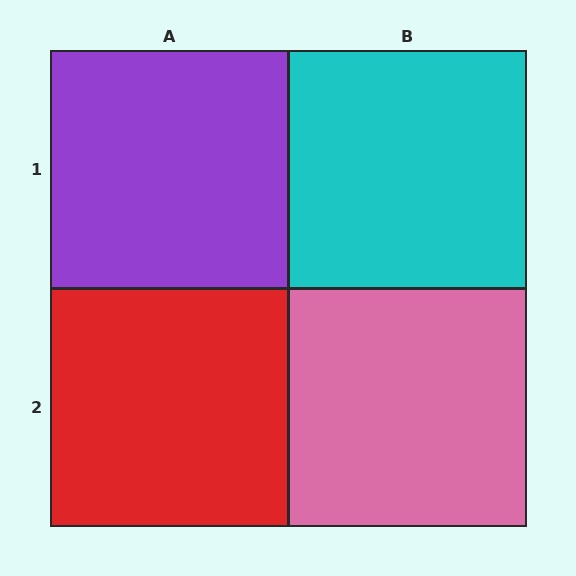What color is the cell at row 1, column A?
Purple.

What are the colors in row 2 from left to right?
Red, pink.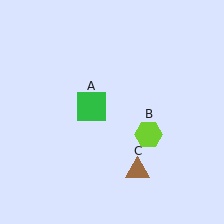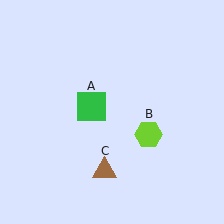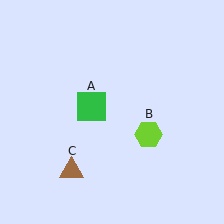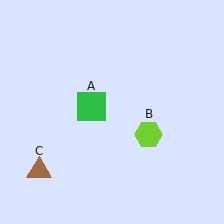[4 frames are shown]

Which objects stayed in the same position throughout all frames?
Green square (object A) and lime hexagon (object B) remained stationary.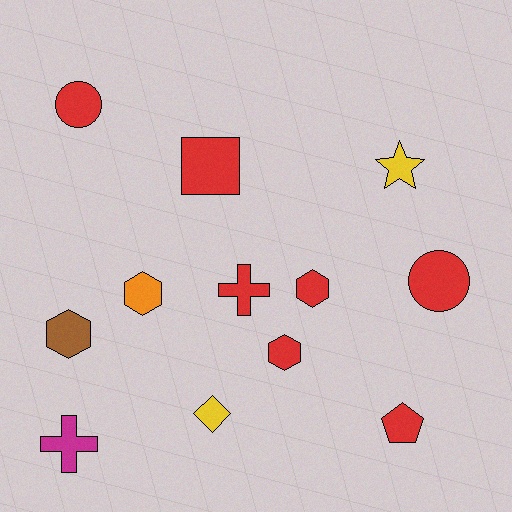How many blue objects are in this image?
There are no blue objects.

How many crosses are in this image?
There are 2 crosses.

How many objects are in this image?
There are 12 objects.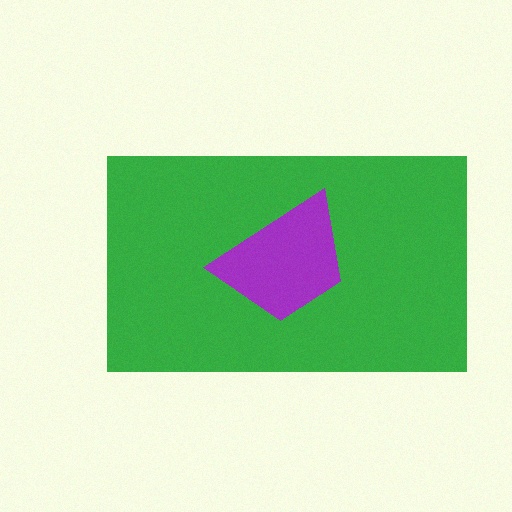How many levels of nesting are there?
2.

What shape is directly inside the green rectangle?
The purple trapezoid.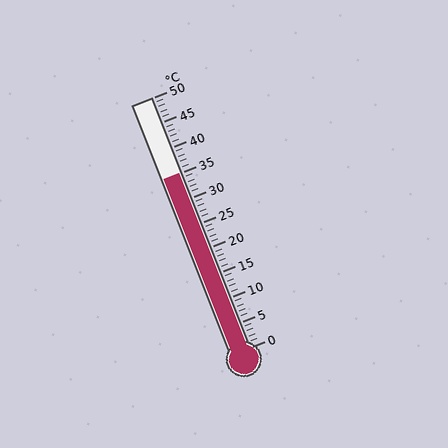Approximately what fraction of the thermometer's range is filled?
The thermometer is filled to approximately 70% of its range.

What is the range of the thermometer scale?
The thermometer scale ranges from 0°C to 50°C.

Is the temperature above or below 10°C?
The temperature is above 10°C.